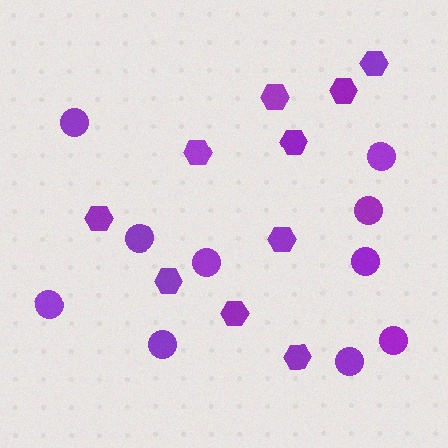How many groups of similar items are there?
There are 2 groups: one group of hexagons (10) and one group of circles (10).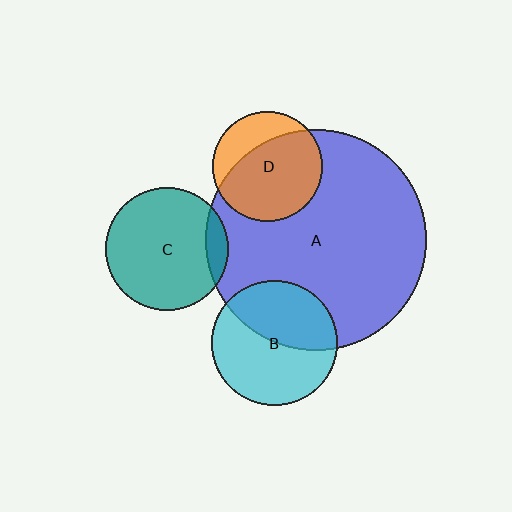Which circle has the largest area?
Circle A (blue).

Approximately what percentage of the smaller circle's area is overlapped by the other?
Approximately 10%.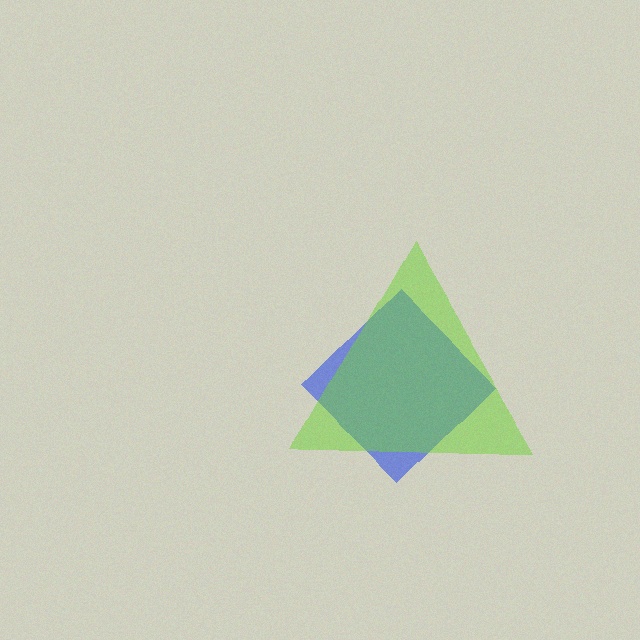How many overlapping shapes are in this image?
There are 2 overlapping shapes in the image.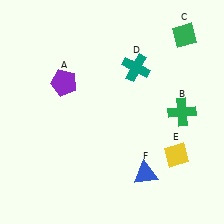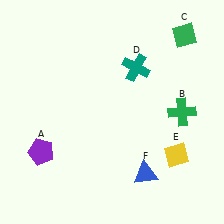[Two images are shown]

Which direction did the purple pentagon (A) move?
The purple pentagon (A) moved down.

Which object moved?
The purple pentagon (A) moved down.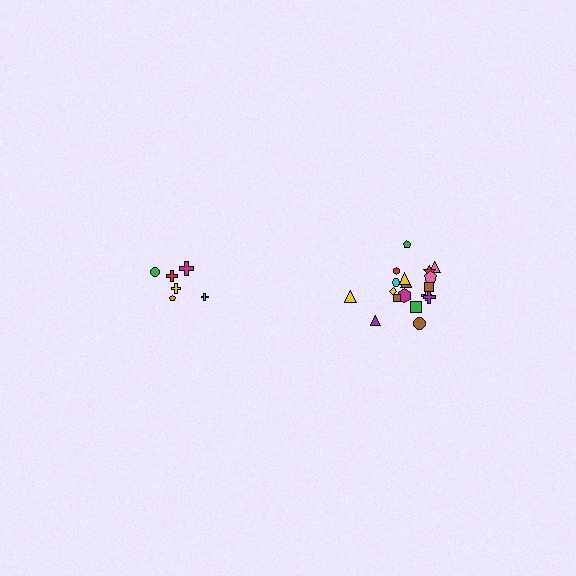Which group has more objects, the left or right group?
The right group.